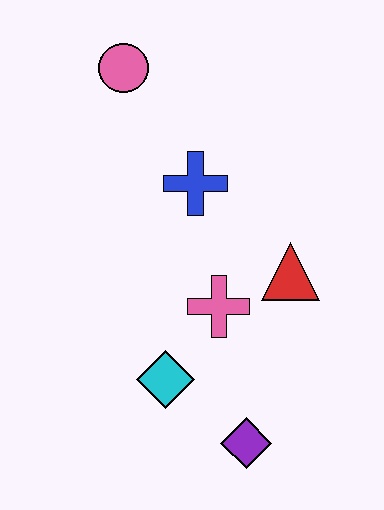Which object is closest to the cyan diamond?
The pink cross is closest to the cyan diamond.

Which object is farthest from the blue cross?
The purple diamond is farthest from the blue cross.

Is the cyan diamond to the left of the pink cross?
Yes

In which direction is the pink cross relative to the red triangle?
The pink cross is to the left of the red triangle.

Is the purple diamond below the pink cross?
Yes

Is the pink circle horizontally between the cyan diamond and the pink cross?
No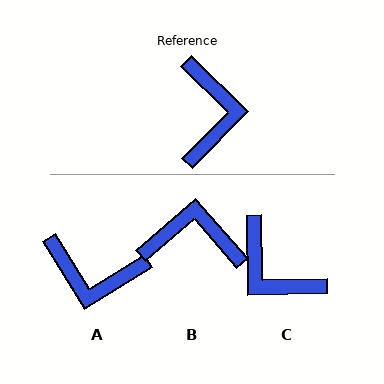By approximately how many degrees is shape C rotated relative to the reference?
Approximately 135 degrees clockwise.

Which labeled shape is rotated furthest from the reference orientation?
C, about 135 degrees away.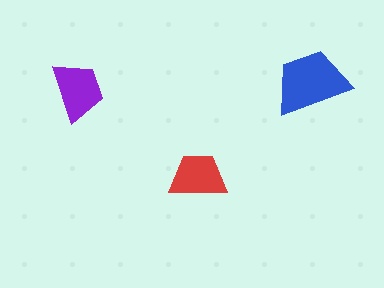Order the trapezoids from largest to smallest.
the blue one, the purple one, the red one.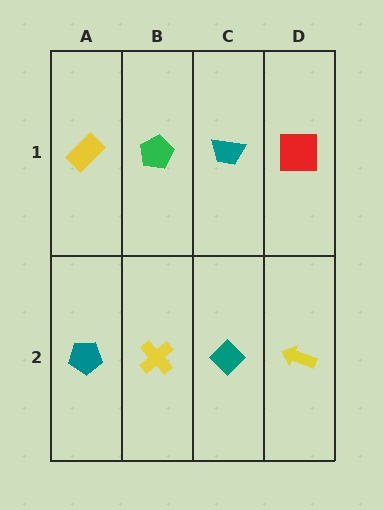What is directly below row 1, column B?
A yellow cross.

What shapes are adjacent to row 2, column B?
A green pentagon (row 1, column B), a teal pentagon (row 2, column A), a teal diamond (row 2, column C).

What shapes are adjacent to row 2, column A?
A yellow rectangle (row 1, column A), a yellow cross (row 2, column B).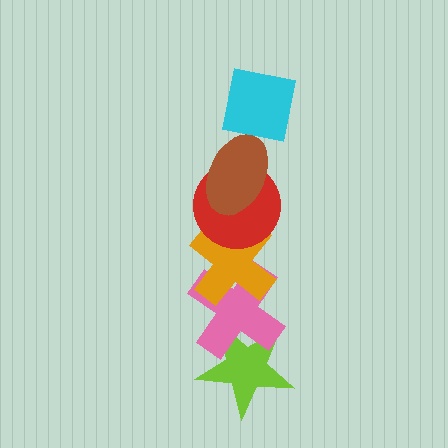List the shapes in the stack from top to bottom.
From top to bottom: the cyan square, the brown ellipse, the red circle, the orange cross, the pink cross, the lime star.